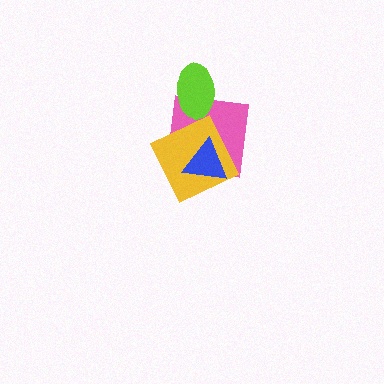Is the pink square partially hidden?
Yes, it is partially covered by another shape.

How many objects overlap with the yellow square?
2 objects overlap with the yellow square.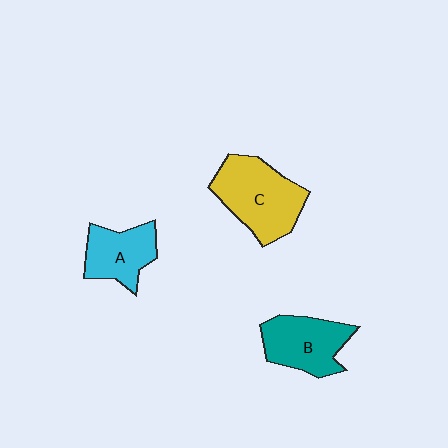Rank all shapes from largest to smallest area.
From largest to smallest: C (yellow), B (teal), A (cyan).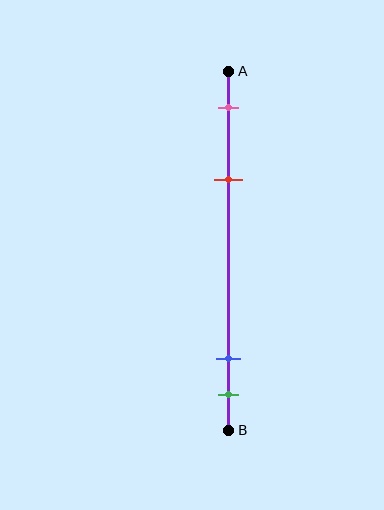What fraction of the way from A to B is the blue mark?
The blue mark is approximately 80% (0.8) of the way from A to B.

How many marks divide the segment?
There are 4 marks dividing the segment.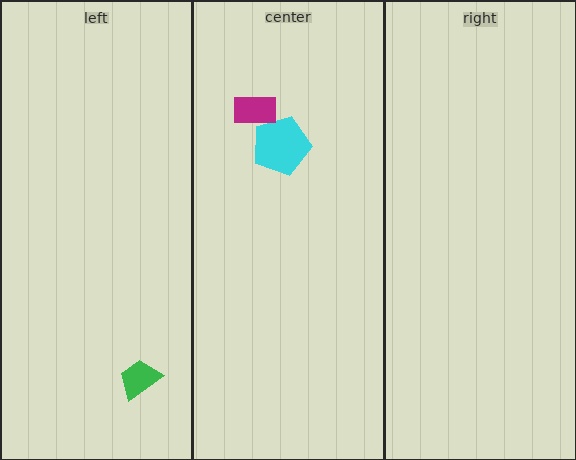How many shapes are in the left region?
1.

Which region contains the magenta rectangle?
The center region.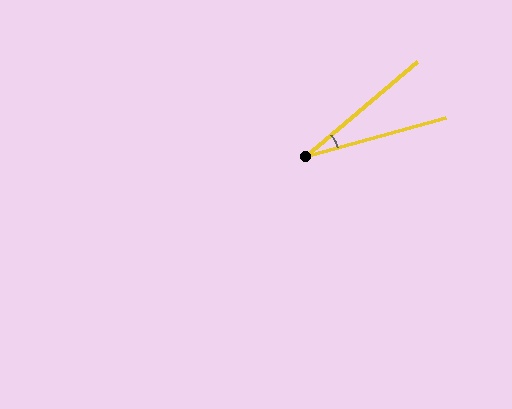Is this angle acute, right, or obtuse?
It is acute.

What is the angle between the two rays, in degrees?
Approximately 25 degrees.